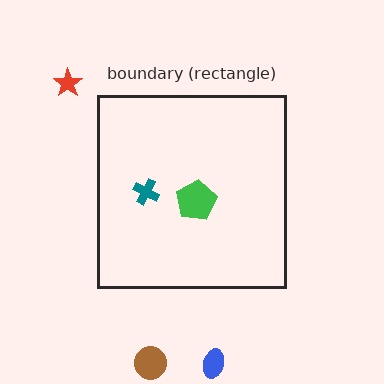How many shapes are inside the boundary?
3 inside, 3 outside.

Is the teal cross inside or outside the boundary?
Inside.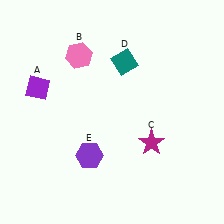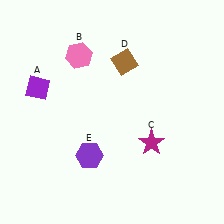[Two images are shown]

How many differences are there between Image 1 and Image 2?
There is 1 difference between the two images.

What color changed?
The diamond (D) changed from teal in Image 1 to brown in Image 2.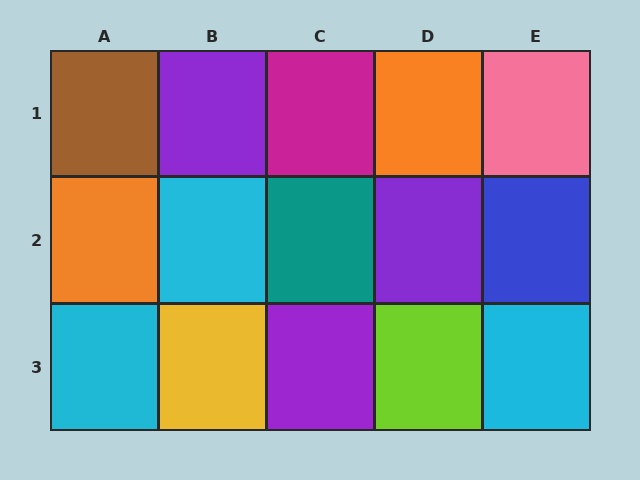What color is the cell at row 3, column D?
Lime.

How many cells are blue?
1 cell is blue.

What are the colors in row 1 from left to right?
Brown, purple, magenta, orange, pink.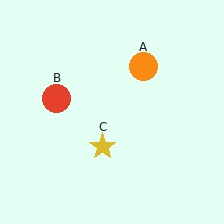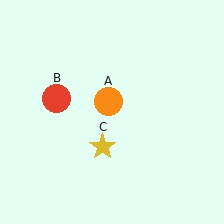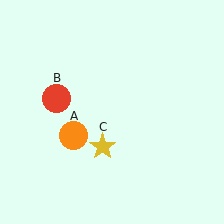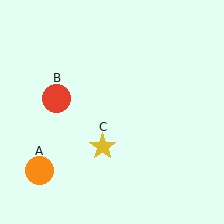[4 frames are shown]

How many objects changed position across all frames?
1 object changed position: orange circle (object A).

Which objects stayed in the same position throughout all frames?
Red circle (object B) and yellow star (object C) remained stationary.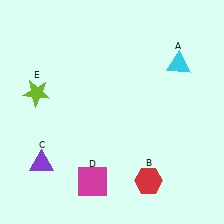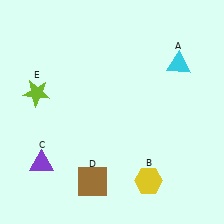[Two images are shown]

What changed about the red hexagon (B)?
In Image 1, B is red. In Image 2, it changed to yellow.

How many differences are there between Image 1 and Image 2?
There are 2 differences between the two images.